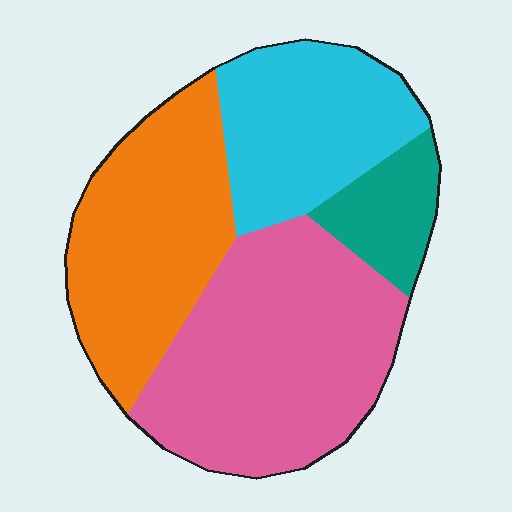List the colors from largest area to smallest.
From largest to smallest: pink, orange, cyan, teal.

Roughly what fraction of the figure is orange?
Orange covers 29% of the figure.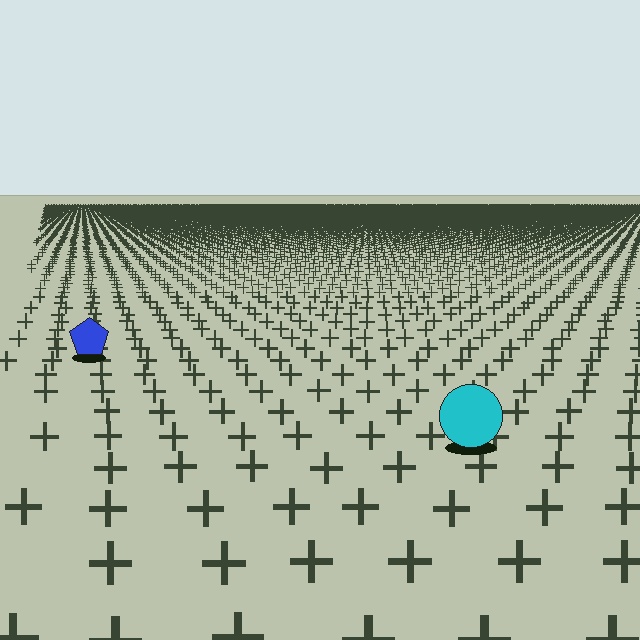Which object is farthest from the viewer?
The blue pentagon is farthest from the viewer. It appears smaller and the ground texture around it is denser.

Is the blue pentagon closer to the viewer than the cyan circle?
No. The cyan circle is closer — you can tell from the texture gradient: the ground texture is coarser near it.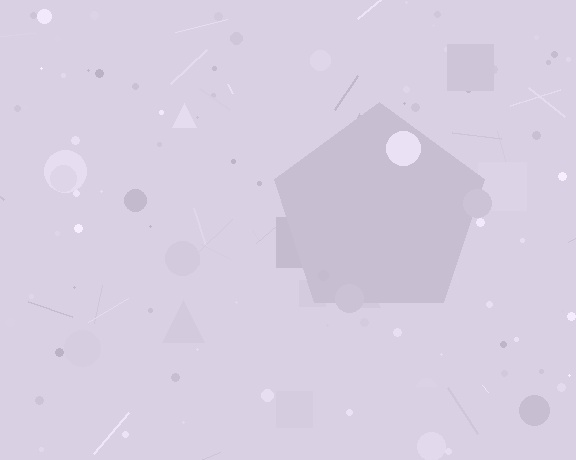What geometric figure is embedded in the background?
A pentagon is embedded in the background.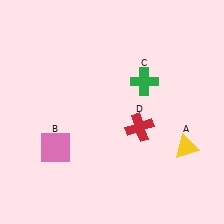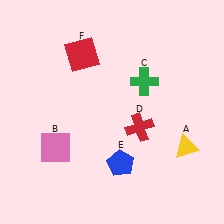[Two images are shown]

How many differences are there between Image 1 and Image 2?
There are 2 differences between the two images.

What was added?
A blue pentagon (E), a red square (F) were added in Image 2.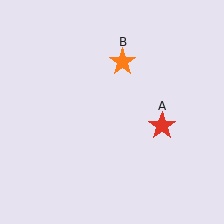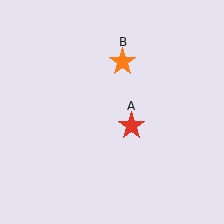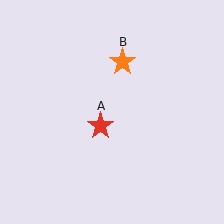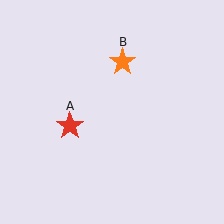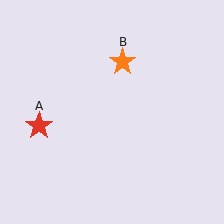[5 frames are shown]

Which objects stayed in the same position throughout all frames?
Orange star (object B) remained stationary.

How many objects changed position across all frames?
1 object changed position: red star (object A).